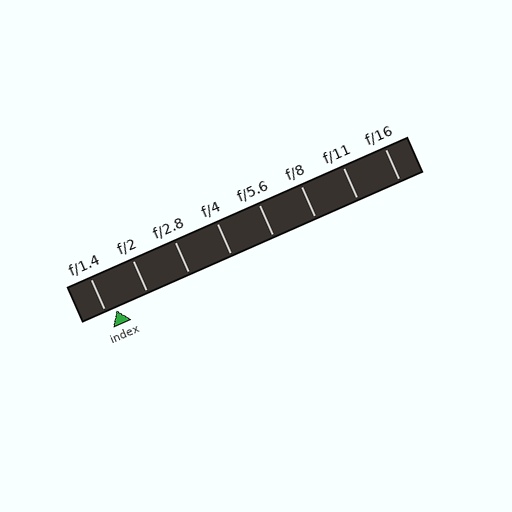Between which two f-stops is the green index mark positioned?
The index mark is between f/1.4 and f/2.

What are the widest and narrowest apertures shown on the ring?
The widest aperture shown is f/1.4 and the narrowest is f/16.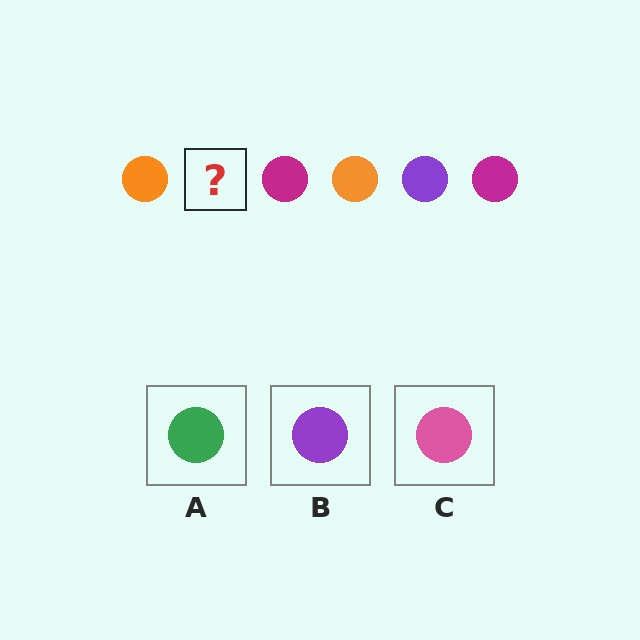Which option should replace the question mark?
Option B.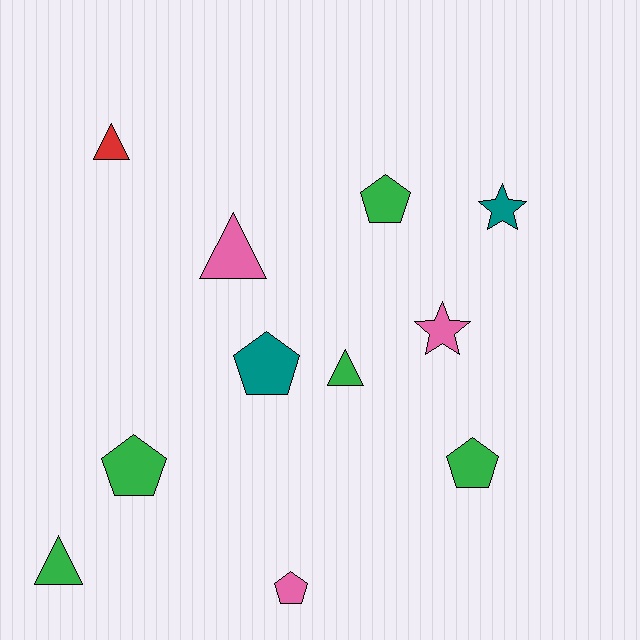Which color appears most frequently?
Green, with 5 objects.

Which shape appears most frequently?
Pentagon, with 5 objects.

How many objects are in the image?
There are 11 objects.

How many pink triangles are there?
There is 1 pink triangle.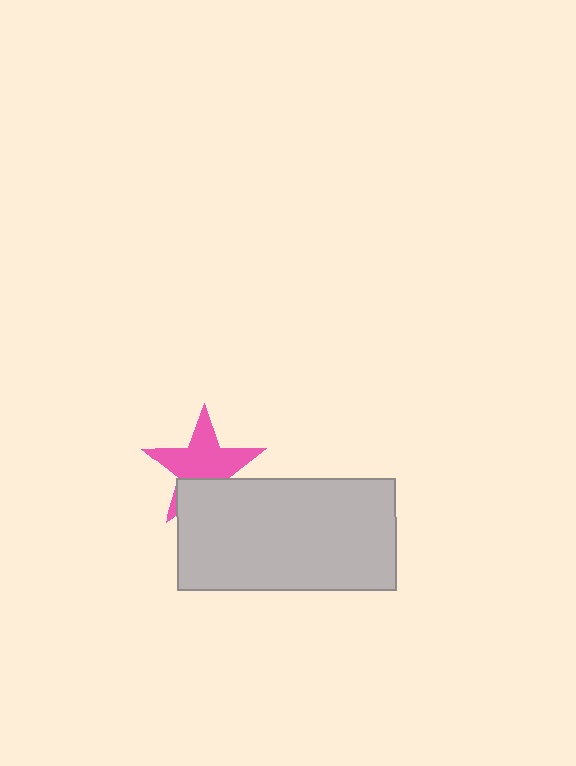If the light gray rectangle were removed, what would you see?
You would see the complete pink star.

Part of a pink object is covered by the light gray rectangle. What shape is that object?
It is a star.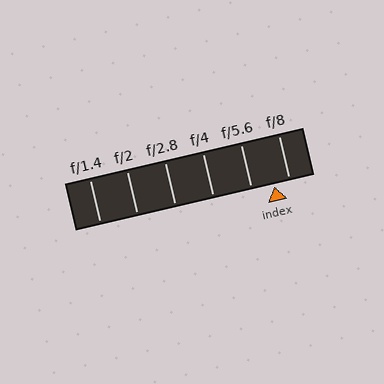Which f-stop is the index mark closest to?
The index mark is closest to f/8.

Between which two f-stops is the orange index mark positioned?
The index mark is between f/5.6 and f/8.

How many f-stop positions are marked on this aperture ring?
There are 6 f-stop positions marked.